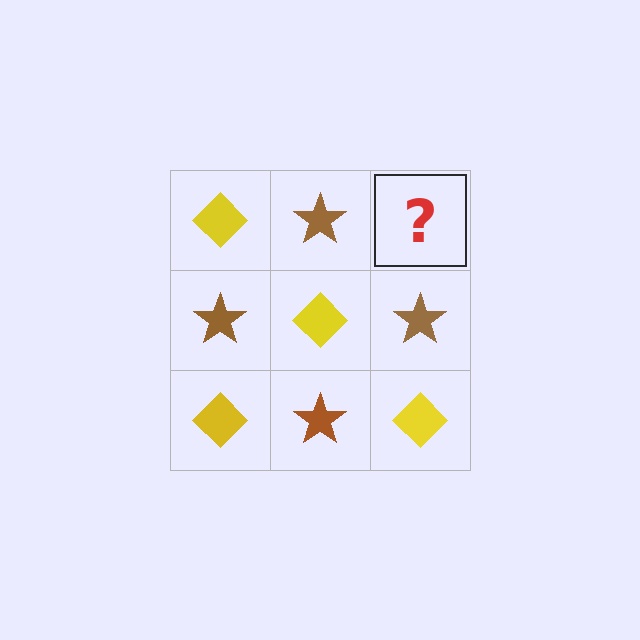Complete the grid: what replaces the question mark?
The question mark should be replaced with a yellow diamond.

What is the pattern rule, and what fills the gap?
The rule is that it alternates yellow diamond and brown star in a checkerboard pattern. The gap should be filled with a yellow diamond.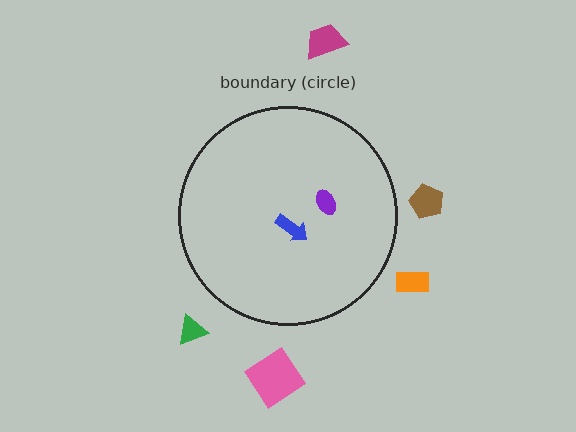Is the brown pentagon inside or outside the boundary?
Outside.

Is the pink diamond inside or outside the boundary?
Outside.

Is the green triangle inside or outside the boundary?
Outside.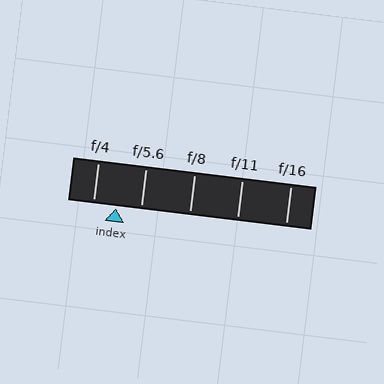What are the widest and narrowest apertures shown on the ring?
The widest aperture shown is f/4 and the narrowest is f/16.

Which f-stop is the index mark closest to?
The index mark is closest to f/4.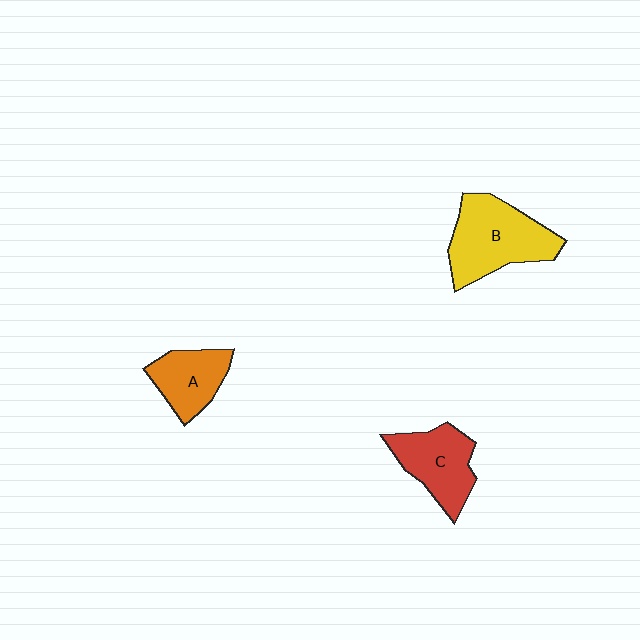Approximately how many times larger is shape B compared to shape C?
Approximately 1.3 times.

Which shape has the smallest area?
Shape A (orange).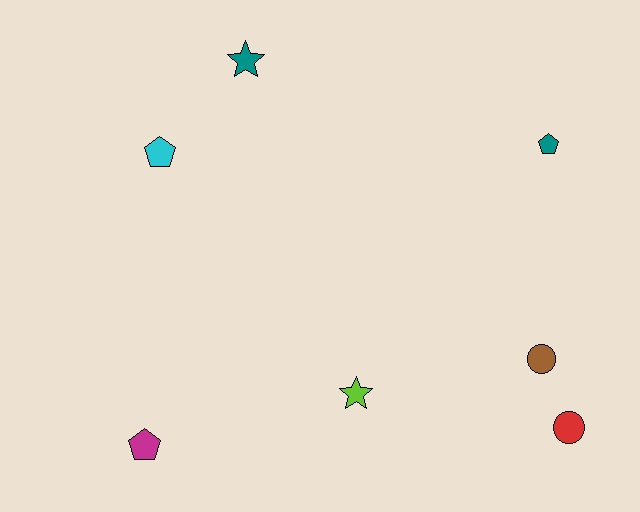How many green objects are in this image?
There are no green objects.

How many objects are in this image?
There are 7 objects.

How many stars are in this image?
There are 2 stars.